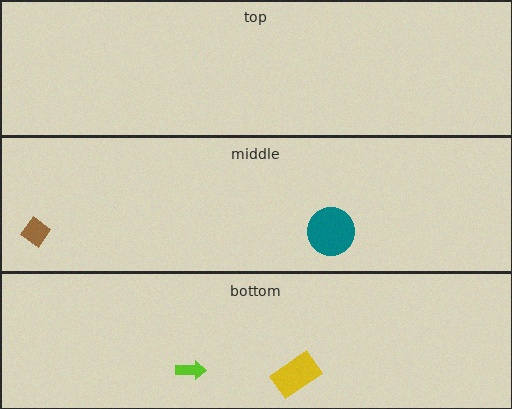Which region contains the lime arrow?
The bottom region.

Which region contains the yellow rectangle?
The bottom region.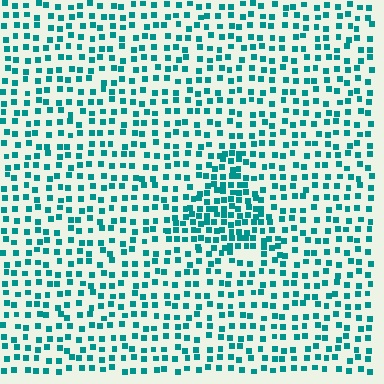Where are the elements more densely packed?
The elements are more densely packed inside the triangle boundary.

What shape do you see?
I see a triangle.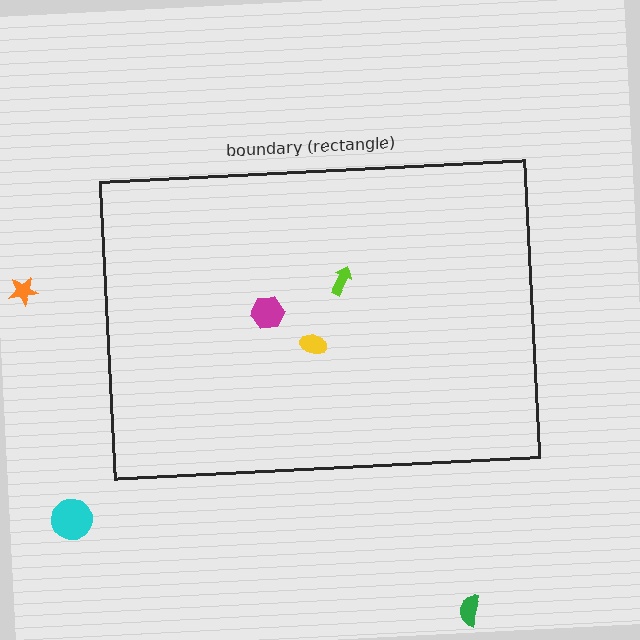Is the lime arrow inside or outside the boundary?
Inside.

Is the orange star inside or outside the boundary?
Outside.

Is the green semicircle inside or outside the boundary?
Outside.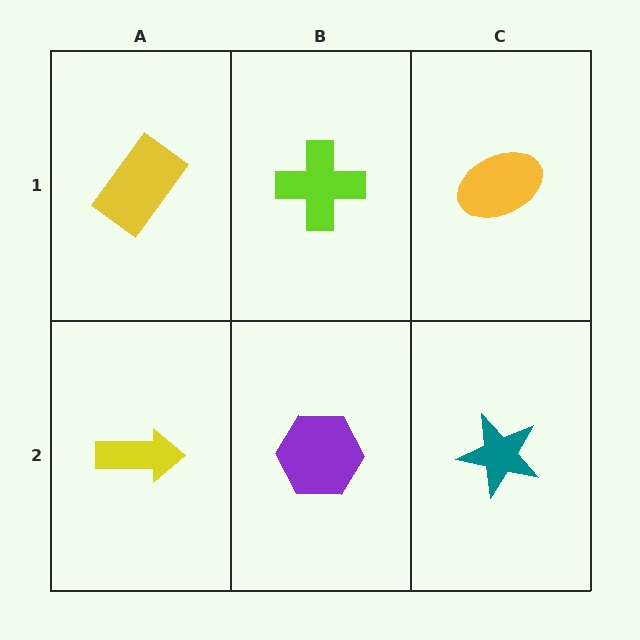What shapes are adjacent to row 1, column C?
A teal star (row 2, column C), a lime cross (row 1, column B).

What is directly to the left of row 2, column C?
A purple hexagon.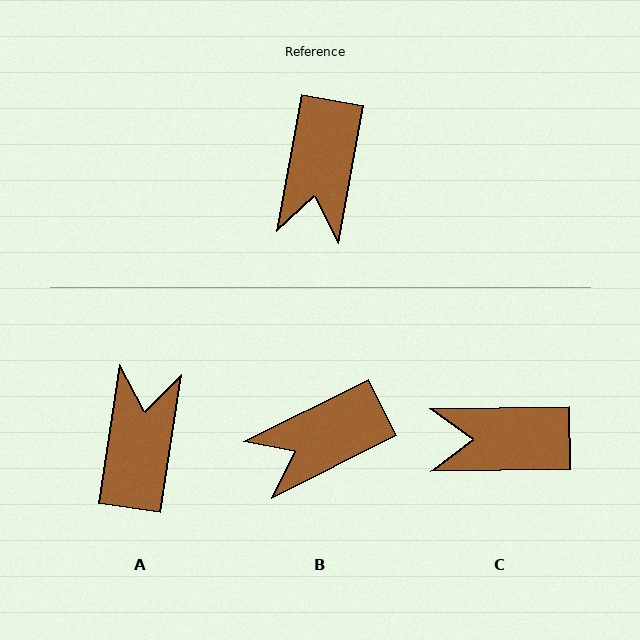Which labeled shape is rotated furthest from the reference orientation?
A, about 178 degrees away.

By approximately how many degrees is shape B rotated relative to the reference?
Approximately 53 degrees clockwise.